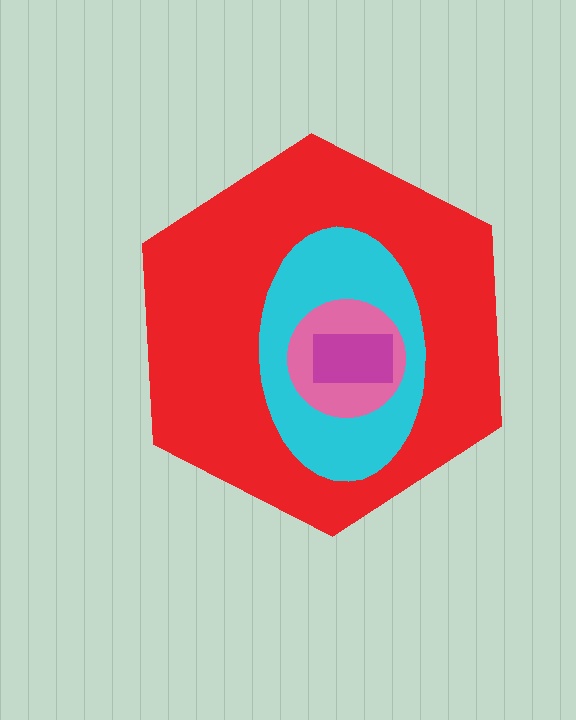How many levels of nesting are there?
4.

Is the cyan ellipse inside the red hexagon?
Yes.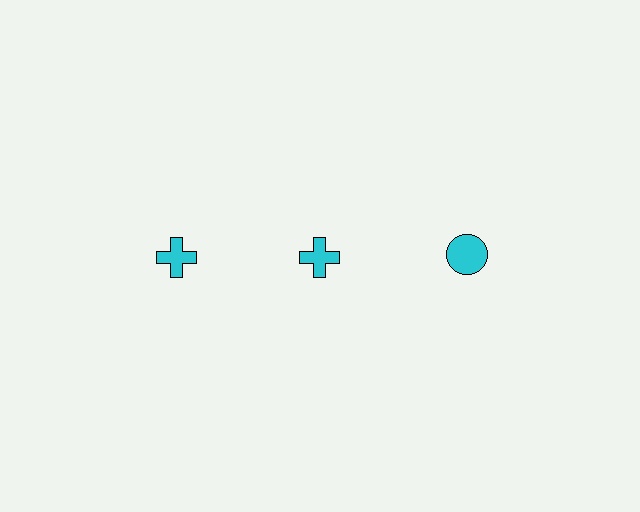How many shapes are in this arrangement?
There are 3 shapes arranged in a grid pattern.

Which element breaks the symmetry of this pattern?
The cyan circle in the top row, center column breaks the symmetry. All other shapes are cyan crosses.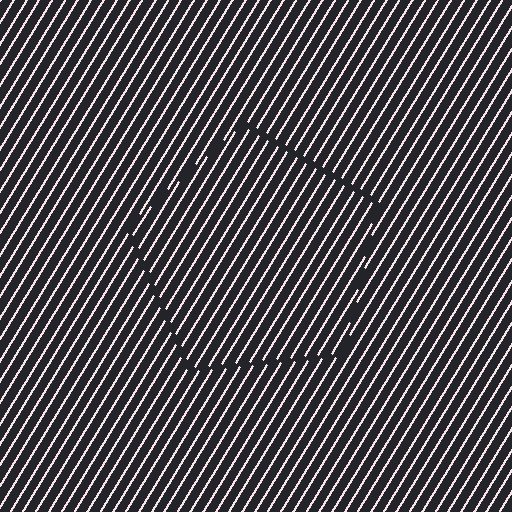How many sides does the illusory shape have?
5 sides — the line-ends trace a pentagon.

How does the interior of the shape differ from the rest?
The interior of the shape contains the same grating, shifted by half a period — the contour is defined by the phase discontinuity where line-ends from the inner and outer gratings abut.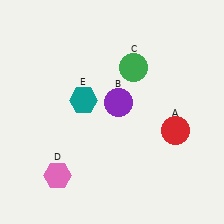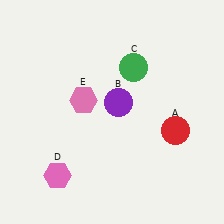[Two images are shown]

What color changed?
The hexagon (E) changed from teal in Image 1 to pink in Image 2.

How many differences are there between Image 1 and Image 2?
There is 1 difference between the two images.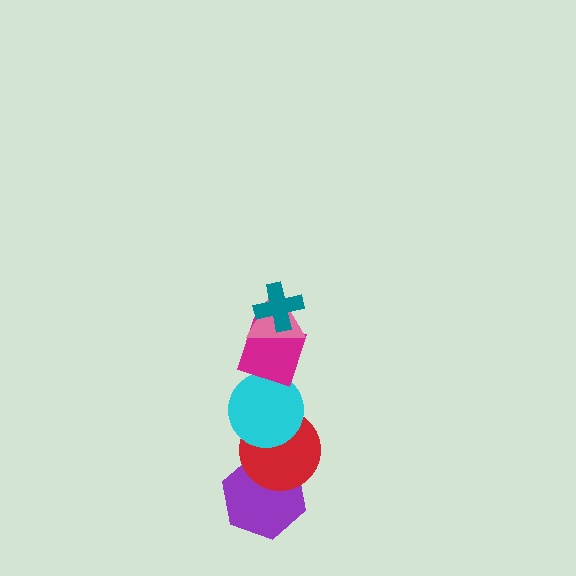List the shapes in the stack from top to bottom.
From top to bottom: the teal cross, the pink triangle, the magenta diamond, the cyan circle, the red circle, the purple hexagon.